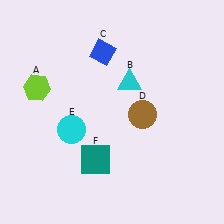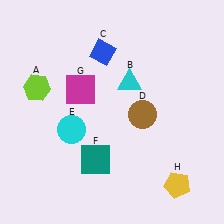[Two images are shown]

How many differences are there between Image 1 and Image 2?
There are 2 differences between the two images.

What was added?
A magenta square (G), a yellow pentagon (H) were added in Image 2.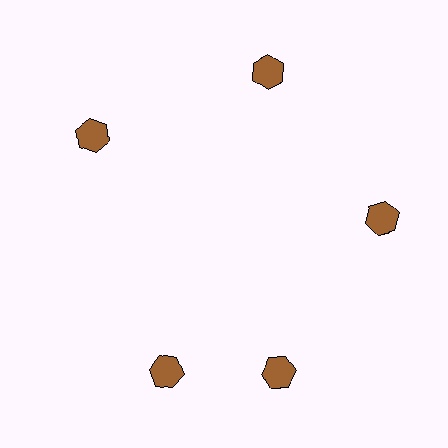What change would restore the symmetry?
The symmetry would be restored by rotating it back into even spacing with its neighbors so that all 5 hexagons sit at equal angles and equal distance from the center.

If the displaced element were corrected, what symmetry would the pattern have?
It would have 5-fold rotational symmetry — the pattern would map onto itself every 72 degrees.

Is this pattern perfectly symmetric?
No. The 5 brown hexagons are arranged in a ring, but one element near the 8 o'clock position is rotated out of alignment along the ring, breaking the 5-fold rotational symmetry.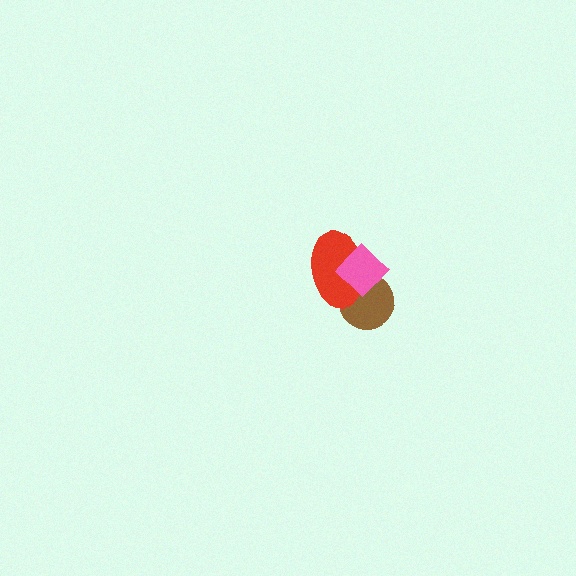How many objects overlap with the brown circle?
2 objects overlap with the brown circle.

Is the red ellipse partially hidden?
Yes, it is partially covered by another shape.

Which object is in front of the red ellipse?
The pink diamond is in front of the red ellipse.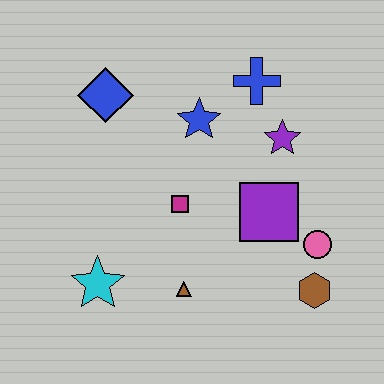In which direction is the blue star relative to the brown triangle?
The blue star is above the brown triangle.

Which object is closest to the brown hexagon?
The pink circle is closest to the brown hexagon.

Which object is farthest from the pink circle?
The blue diamond is farthest from the pink circle.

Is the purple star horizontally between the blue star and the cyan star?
No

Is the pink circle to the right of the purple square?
Yes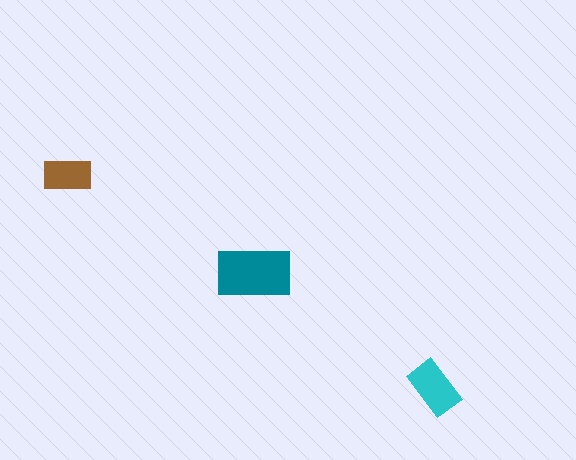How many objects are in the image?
There are 3 objects in the image.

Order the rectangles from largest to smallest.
the teal one, the cyan one, the brown one.